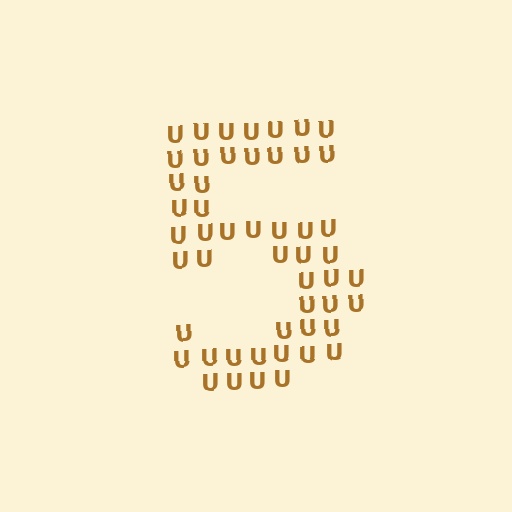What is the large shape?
The large shape is the digit 5.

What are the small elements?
The small elements are letter U's.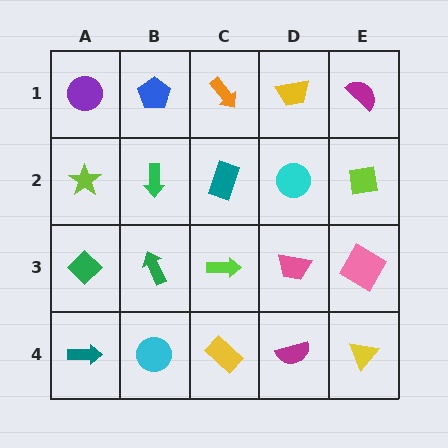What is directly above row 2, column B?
A blue pentagon.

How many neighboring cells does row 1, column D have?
3.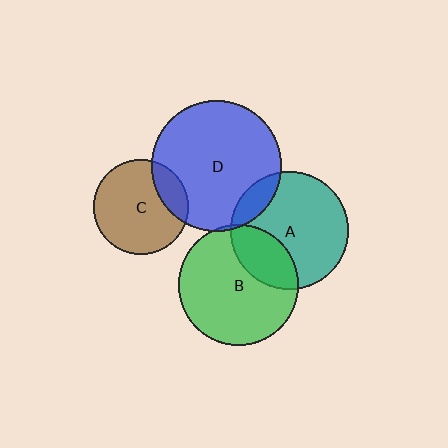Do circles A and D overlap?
Yes.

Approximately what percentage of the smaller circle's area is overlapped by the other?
Approximately 15%.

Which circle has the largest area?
Circle D (blue).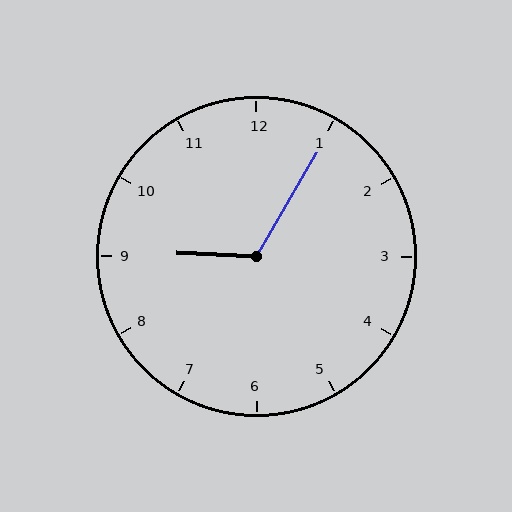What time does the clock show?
9:05.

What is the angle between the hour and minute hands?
Approximately 118 degrees.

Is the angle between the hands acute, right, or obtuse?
It is obtuse.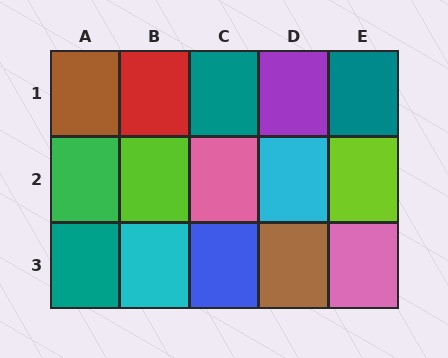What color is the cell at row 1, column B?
Red.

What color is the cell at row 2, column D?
Cyan.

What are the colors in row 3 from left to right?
Teal, cyan, blue, brown, pink.